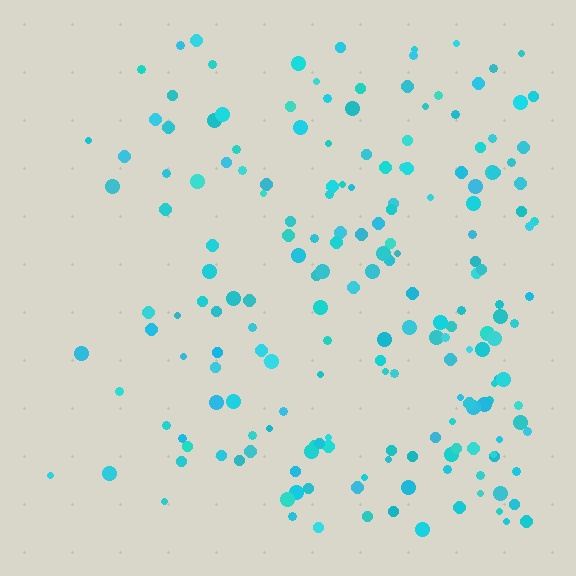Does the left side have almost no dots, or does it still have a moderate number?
Still a moderate number, just noticeably fewer than the right.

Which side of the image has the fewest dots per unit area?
The left.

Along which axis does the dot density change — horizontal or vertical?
Horizontal.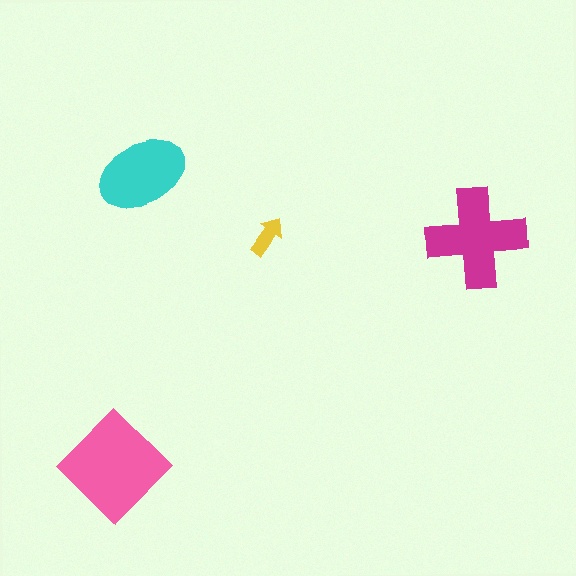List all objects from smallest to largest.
The yellow arrow, the cyan ellipse, the magenta cross, the pink diamond.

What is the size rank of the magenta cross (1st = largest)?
2nd.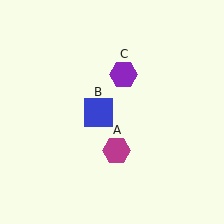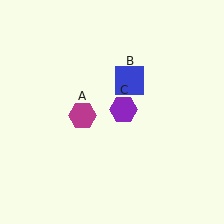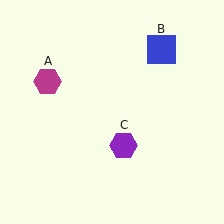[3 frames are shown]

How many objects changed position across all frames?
3 objects changed position: magenta hexagon (object A), blue square (object B), purple hexagon (object C).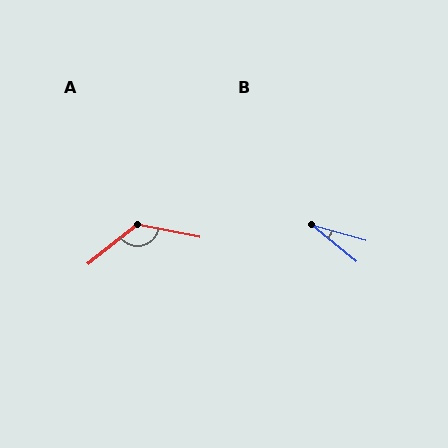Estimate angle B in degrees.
Approximately 24 degrees.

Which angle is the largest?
A, at approximately 131 degrees.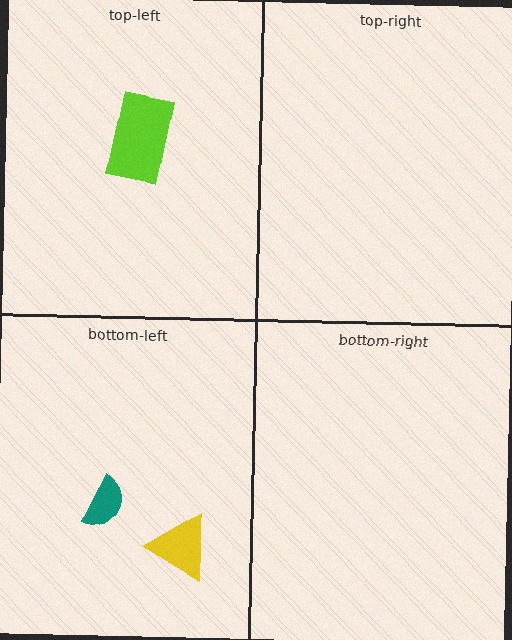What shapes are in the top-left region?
The lime rectangle.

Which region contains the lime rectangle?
The top-left region.